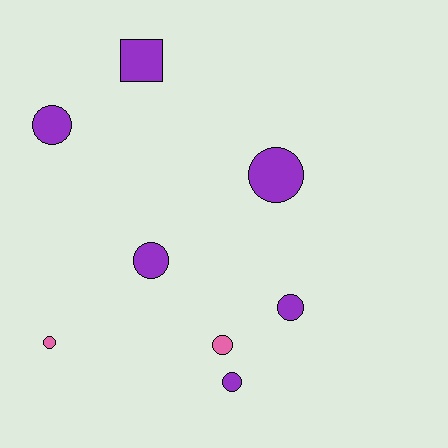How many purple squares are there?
There is 1 purple square.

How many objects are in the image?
There are 8 objects.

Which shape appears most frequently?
Circle, with 7 objects.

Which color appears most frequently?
Purple, with 6 objects.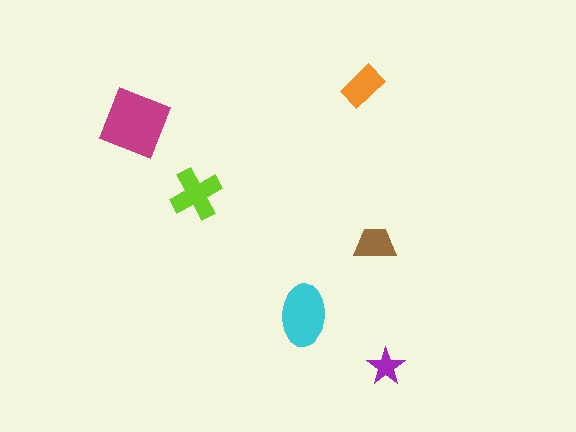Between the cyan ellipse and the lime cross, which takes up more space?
The cyan ellipse.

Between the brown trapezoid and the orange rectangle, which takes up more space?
The orange rectangle.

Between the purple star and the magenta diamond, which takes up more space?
The magenta diamond.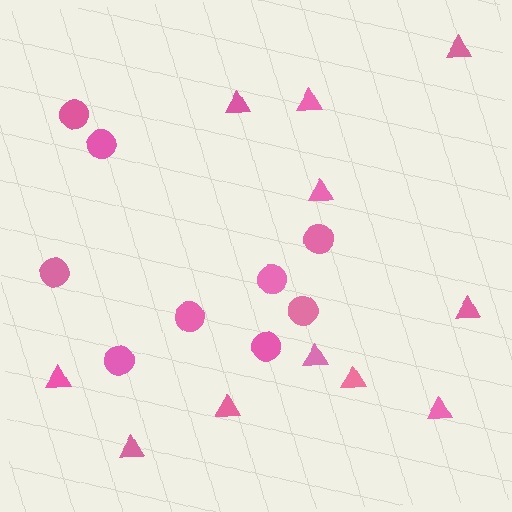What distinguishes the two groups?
There are 2 groups: one group of circles (9) and one group of triangles (11).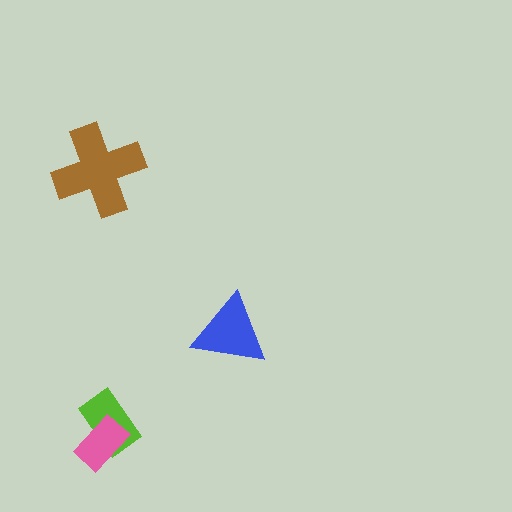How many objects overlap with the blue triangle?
0 objects overlap with the blue triangle.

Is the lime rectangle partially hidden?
Yes, it is partially covered by another shape.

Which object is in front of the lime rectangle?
The pink rectangle is in front of the lime rectangle.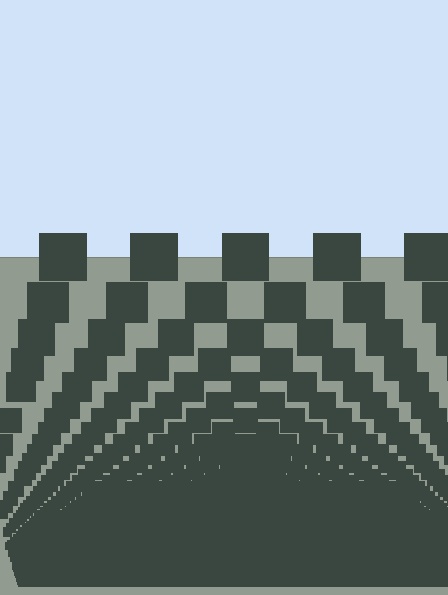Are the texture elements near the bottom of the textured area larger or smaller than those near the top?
Smaller. The gradient is inverted — elements near the bottom are smaller and denser.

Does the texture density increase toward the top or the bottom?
Density increases toward the bottom.